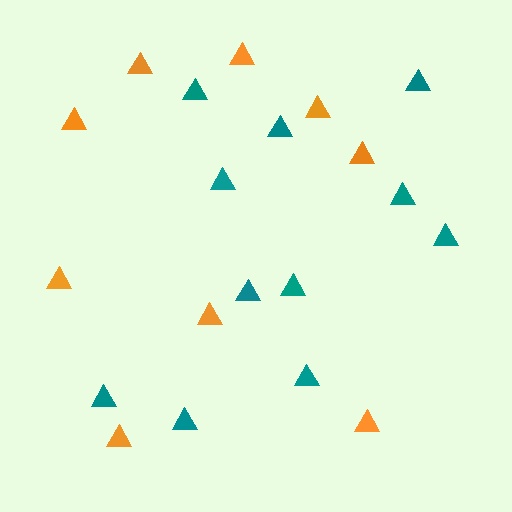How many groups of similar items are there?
There are 2 groups: one group of orange triangles (9) and one group of teal triangles (11).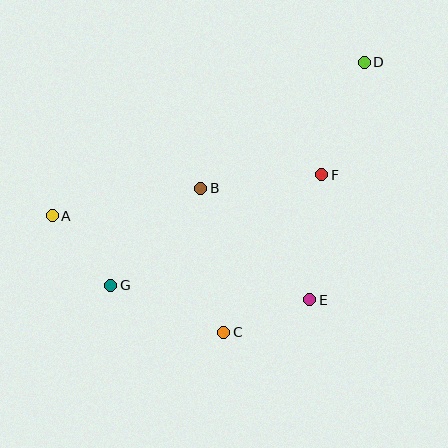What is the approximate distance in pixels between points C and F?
The distance between C and F is approximately 186 pixels.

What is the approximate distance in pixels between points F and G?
The distance between F and G is approximately 238 pixels.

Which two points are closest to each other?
Points A and G are closest to each other.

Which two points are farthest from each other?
Points A and D are farthest from each other.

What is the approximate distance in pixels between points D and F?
The distance between D and F is approximately 120 pixels.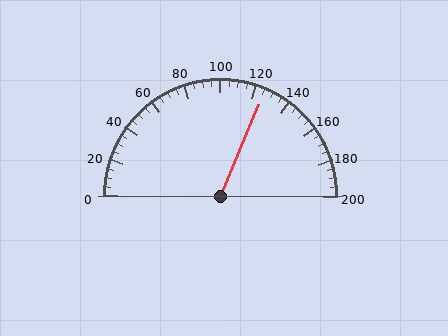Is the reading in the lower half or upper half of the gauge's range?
The reading is in the upper half of the range (0 to 200).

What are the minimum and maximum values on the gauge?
The gauge ranges from 0 to 200.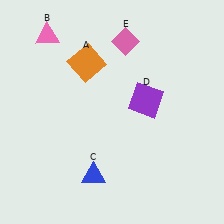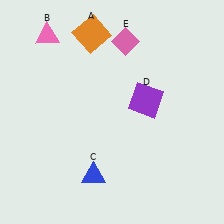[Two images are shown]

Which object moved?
The orange square (A) moved up.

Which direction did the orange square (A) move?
The orange square (A) moved up.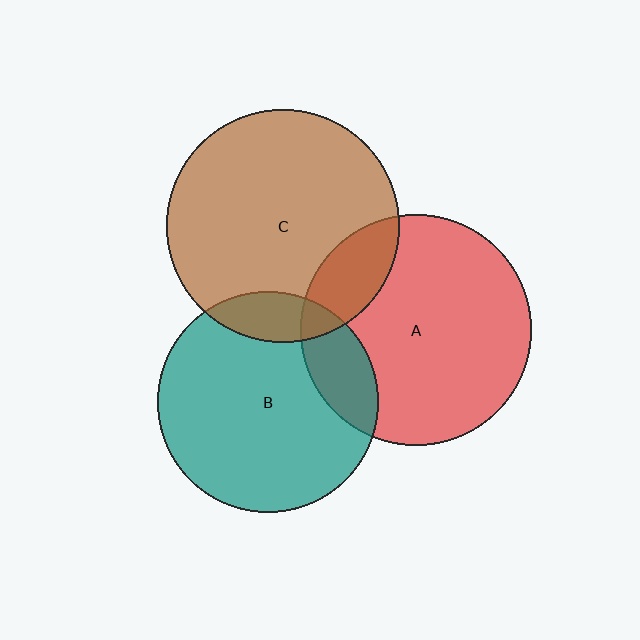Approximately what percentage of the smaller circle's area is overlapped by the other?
Approximately 15%.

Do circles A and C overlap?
Yes.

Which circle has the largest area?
Circle C (brown).